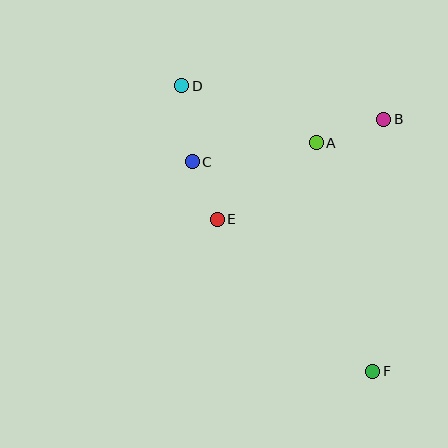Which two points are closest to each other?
Points C and E are closest to each other.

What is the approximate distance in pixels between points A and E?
The distance between A and E is approximately 125 pixels.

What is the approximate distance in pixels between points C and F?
The distance between C and F is approximately 277 pixels.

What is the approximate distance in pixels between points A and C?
The distance between A and C is approximately 125 pixels.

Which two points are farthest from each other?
Points D and F are farthest from each other.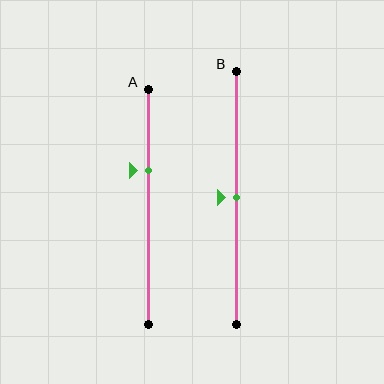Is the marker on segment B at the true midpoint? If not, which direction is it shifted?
Yes, the marker on segment B is at the true midpoint.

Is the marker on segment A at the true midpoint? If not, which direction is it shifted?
No, the marker on segment A is shifted upward by about 15% of the segment length.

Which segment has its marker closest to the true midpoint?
Segment B has its marker closest to the true midpoint.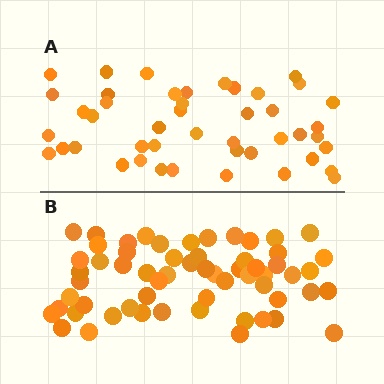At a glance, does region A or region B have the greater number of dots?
Region B (the bottom region) has more dots.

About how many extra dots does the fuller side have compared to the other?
Region B has approximately 15 more dots than region A.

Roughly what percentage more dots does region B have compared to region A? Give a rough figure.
About 35% more.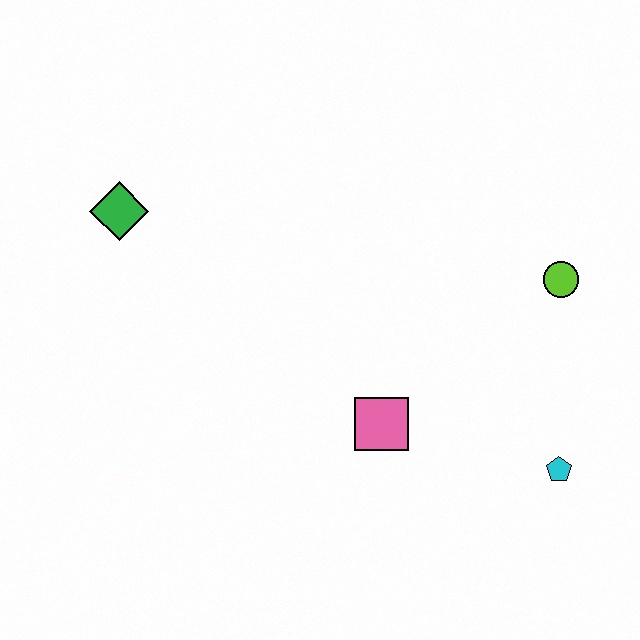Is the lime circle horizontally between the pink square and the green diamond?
No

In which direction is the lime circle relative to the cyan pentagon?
The lime circle is above the cyan pentagon.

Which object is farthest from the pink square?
The green diamond is farthest from the pink square.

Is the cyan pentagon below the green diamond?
Yes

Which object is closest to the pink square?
The cyan pentagon is closest to the pink square.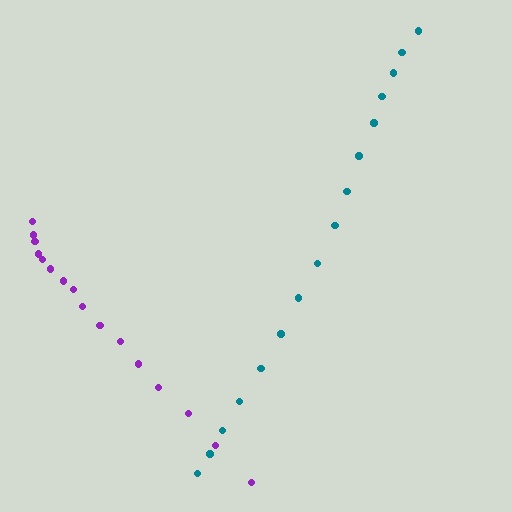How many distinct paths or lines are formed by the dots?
There are 2 distinct paths.